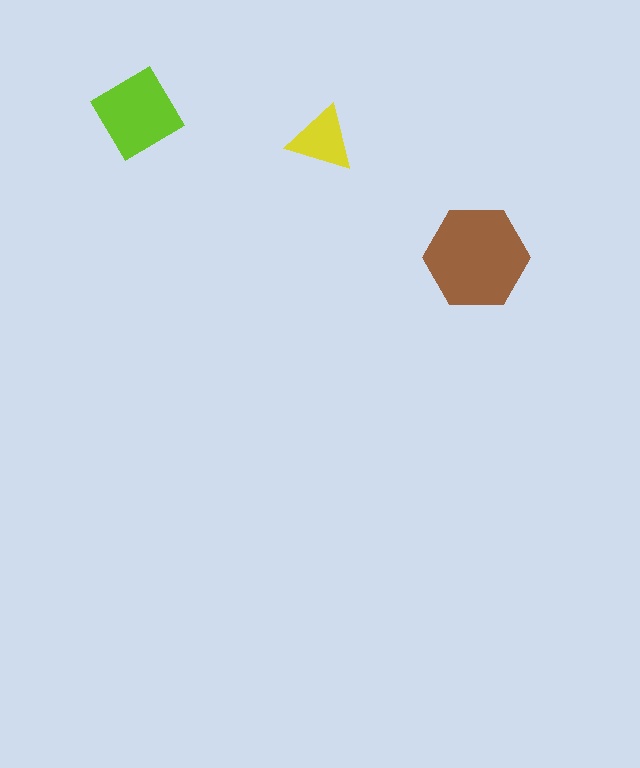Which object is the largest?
The brown hexagon.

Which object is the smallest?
The yellow triangle.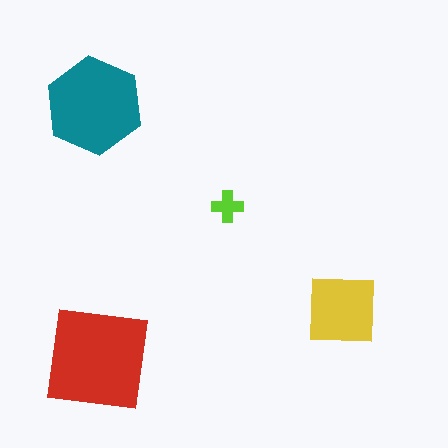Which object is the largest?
The red square.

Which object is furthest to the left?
The teal hexagon is leftmost.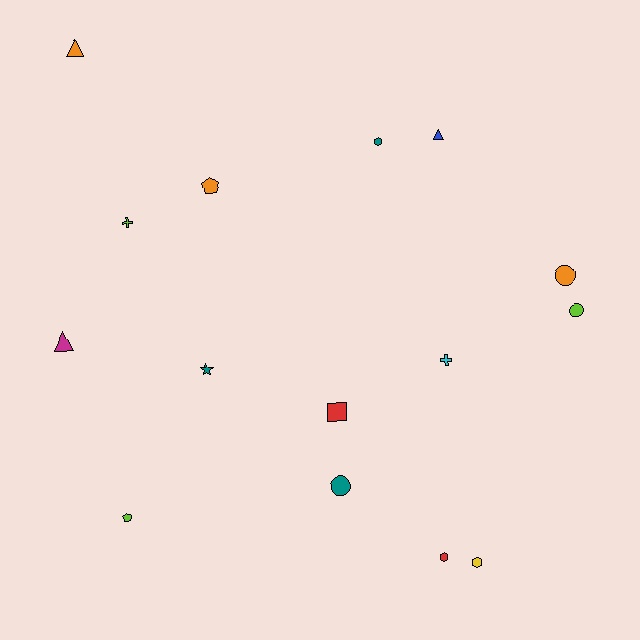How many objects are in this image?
There are 15 objects.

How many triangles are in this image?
There are 3 triangles.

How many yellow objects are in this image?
There is 1 yellow object.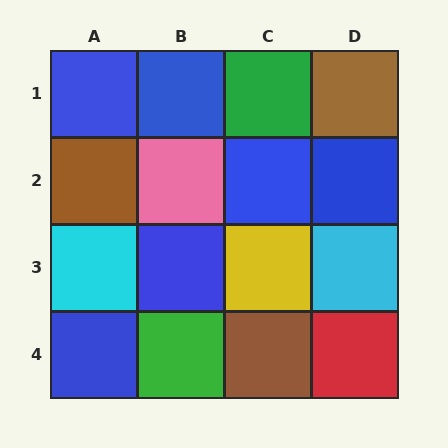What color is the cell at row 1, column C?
Green.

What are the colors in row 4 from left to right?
Blue, green, brown, red.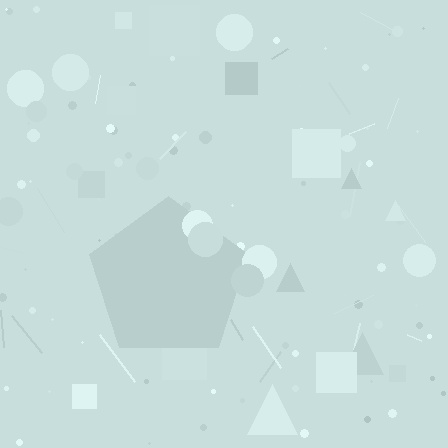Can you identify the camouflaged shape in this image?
The camouflaged shape is a pentagon.